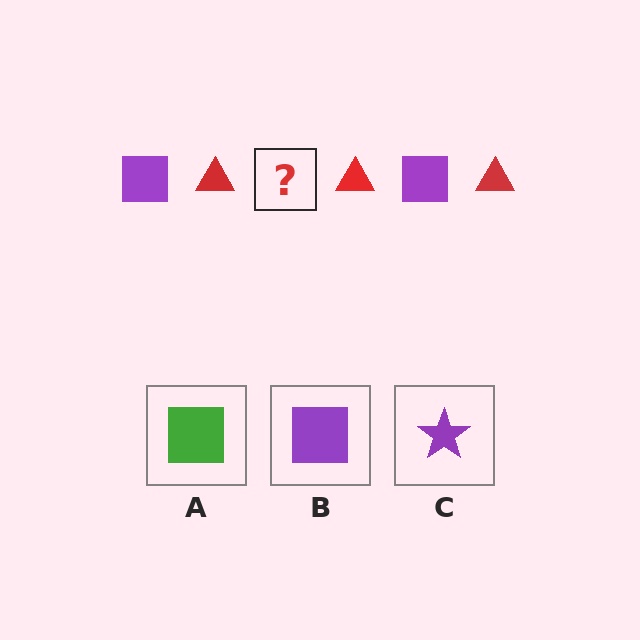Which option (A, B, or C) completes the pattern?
B.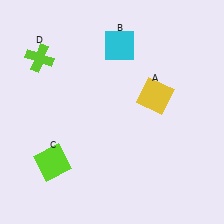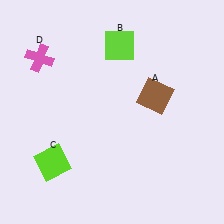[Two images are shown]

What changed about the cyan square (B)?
In Image 1, B is cyan. In Image 2, it changed to lime.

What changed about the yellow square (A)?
In Image 1, A is yellow. In Image 2, it changed to brown.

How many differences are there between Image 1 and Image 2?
There are 3 differences between the two images.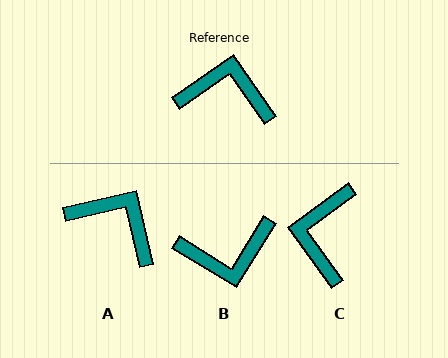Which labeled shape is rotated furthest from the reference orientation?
B, about 157 degrees away.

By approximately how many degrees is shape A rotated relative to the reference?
Approximately 22 degrees clockwise.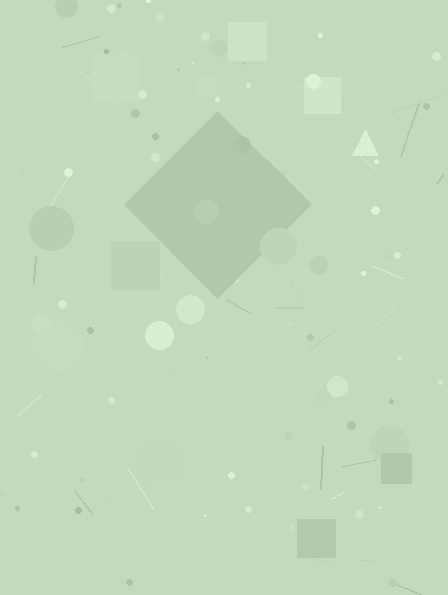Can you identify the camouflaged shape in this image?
The camouflaged shape is a diamond.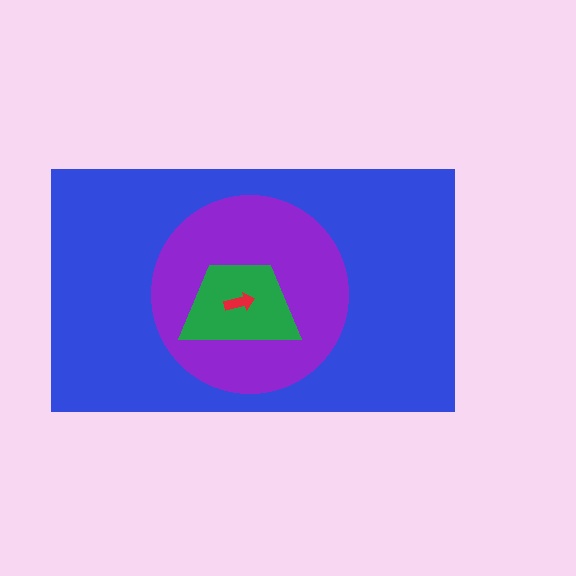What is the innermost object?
The red arrow.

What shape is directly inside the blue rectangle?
The purple circle.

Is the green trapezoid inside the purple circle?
Yes.